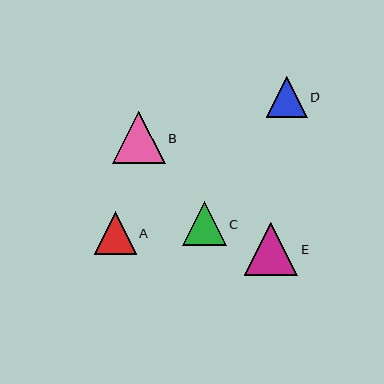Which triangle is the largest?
Triangle E is the largest with a size of approximately 53 pixels.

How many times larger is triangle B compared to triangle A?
Triangle B is approximately 1.2 times the size of triangle A.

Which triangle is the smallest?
Triangle D is the smallest with a size of approximately 41 pixels.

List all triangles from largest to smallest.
From largest to smallest: E, B, C, A, D.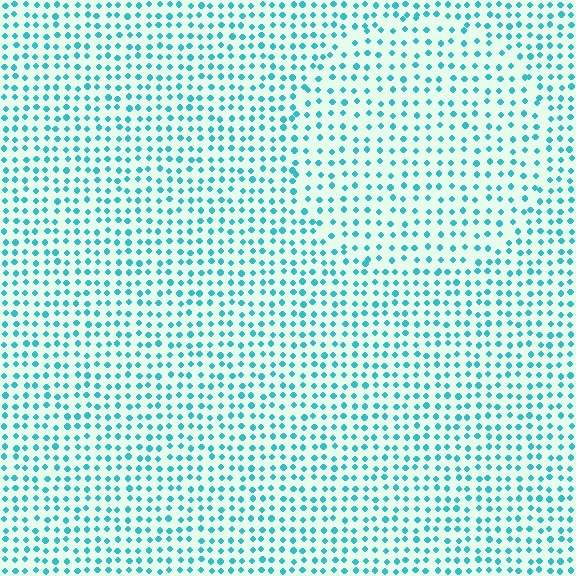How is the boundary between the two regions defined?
The boundary is defined by a change in element density (approximately 1.4x ratio). All elements are the same color, size, and shape.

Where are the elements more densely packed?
The elements are more densely packed outside the circle boundary.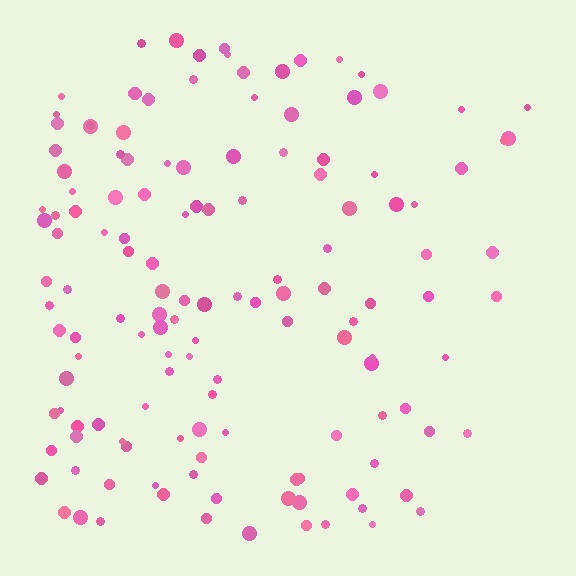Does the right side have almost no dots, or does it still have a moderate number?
Still a moderate number, just noticeably fewer than the left.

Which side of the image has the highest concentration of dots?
The left.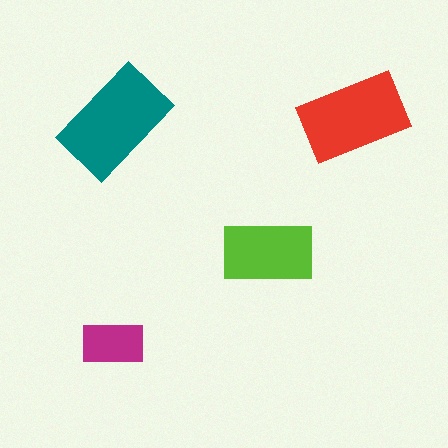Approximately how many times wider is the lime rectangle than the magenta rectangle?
About 1.5 times wider.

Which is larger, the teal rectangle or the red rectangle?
The teal one.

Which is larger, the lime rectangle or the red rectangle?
The red one.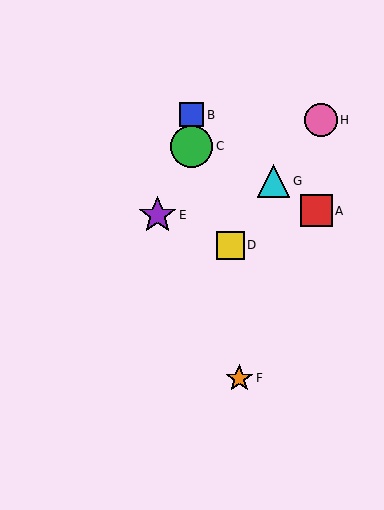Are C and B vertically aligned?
Yes, both are at x≈192.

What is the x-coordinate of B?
Object B is at x≈192.